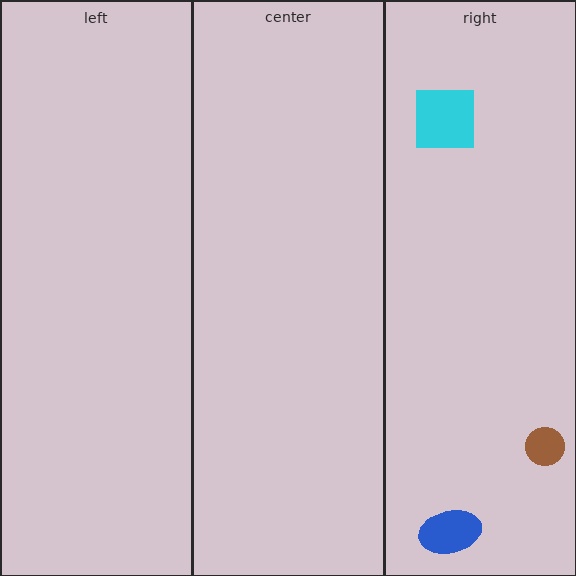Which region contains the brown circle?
The right region.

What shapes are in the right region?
The brown circle, the cyan square, the blue ellipse.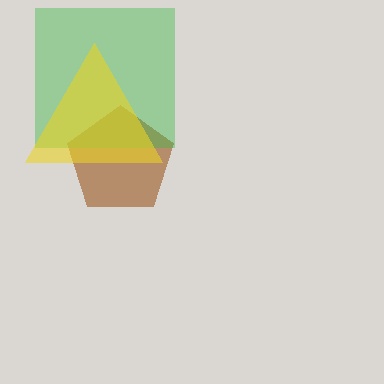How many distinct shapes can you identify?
There are 3 distinct shapes: a brown pentagon, a green square, a yellow triangle.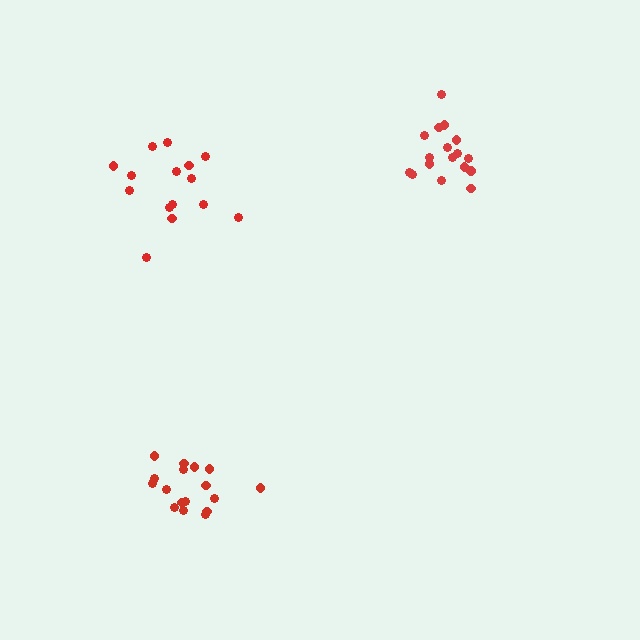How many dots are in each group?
Group 1: 17 dots, Group 2: 17 dots, Group 3: 15 dots (49 total).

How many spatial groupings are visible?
There are 3 spatial groupings.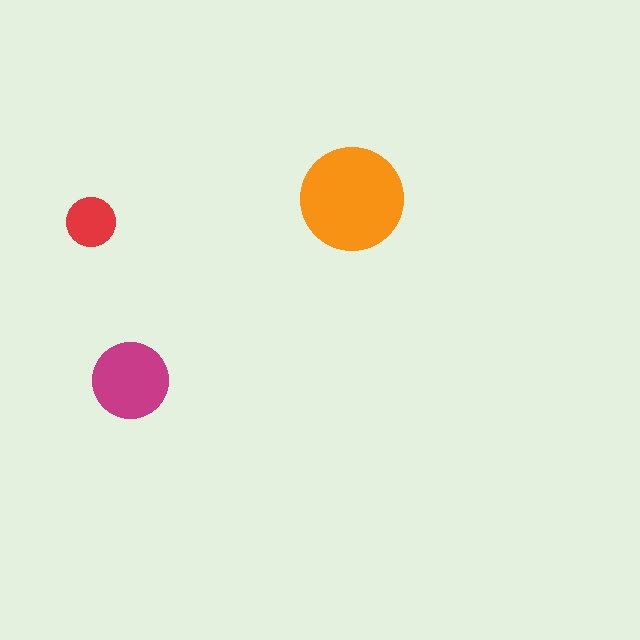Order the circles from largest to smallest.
the orange one, the magenta one, the red one.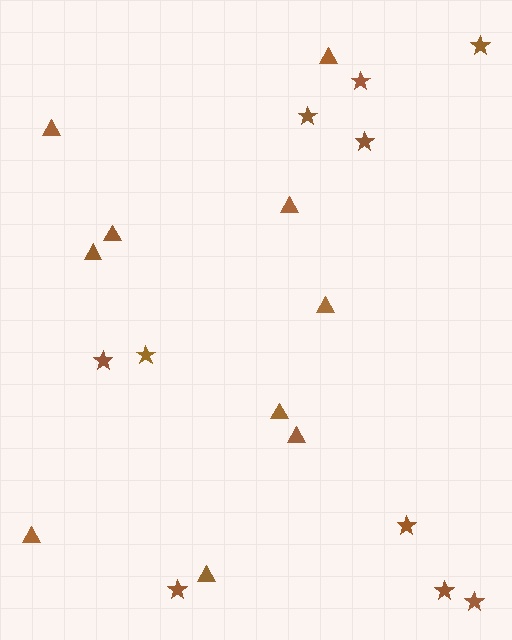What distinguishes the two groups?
There are 2 groups: one group of stars (10) and one group of triangles (10).